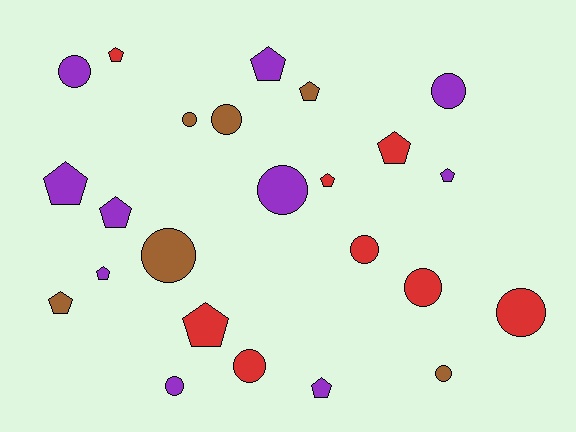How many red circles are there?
There are 4 red circles.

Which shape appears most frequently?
Pentagon, with 12 objects.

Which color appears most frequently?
Purple, with 10 objects.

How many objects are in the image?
There are 24 objects.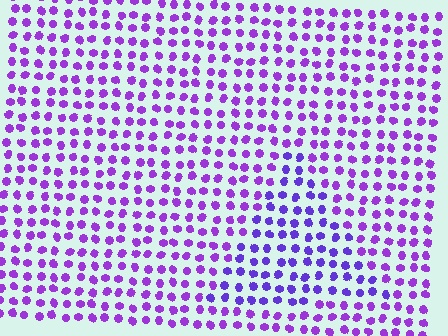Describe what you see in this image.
The image is filled with small purple elements in a uniform arrangement. A triangle-shaped region is visible where the elements are tinted to a slightly different hue, forming a subtle color boundary.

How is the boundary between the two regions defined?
The boundary is defined purely by a slight shift in hue (about 22 degrees). Spacing, size, and orientation are identical on both sides.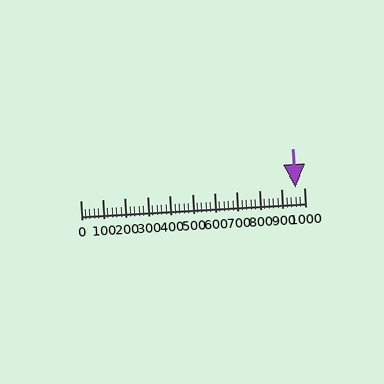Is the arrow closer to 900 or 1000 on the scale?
The arrow is closer to 1000.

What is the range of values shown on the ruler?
The ruler shows values from 0 to 1000.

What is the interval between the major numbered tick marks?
The major tick marks are spaced 100 units apart.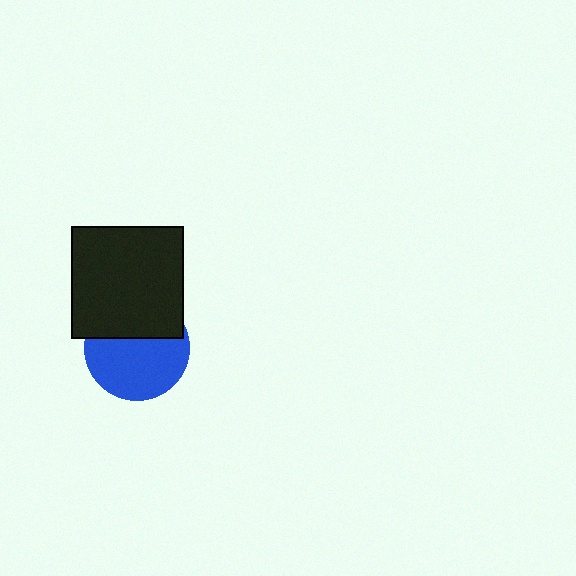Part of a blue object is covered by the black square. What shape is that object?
It is a circle.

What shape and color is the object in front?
The object in front is a black square.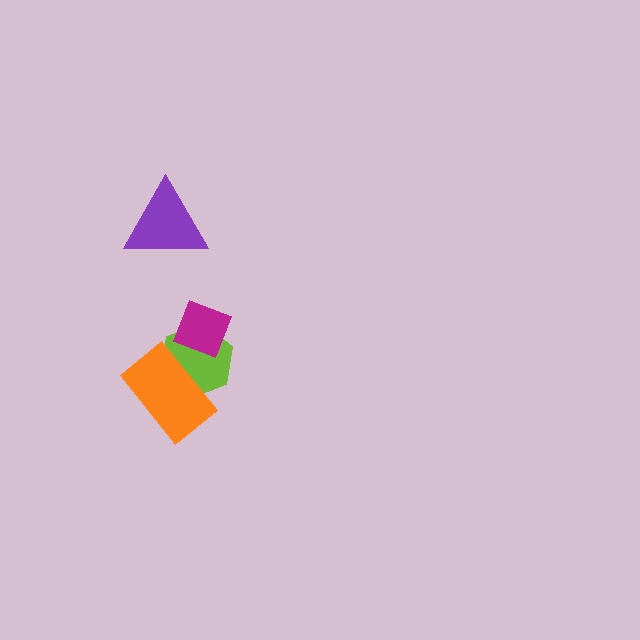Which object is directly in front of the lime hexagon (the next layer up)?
The magenta diamond is directly in front of the lime hexagon.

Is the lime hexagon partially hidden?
Yes, it is partially covered by another shape.